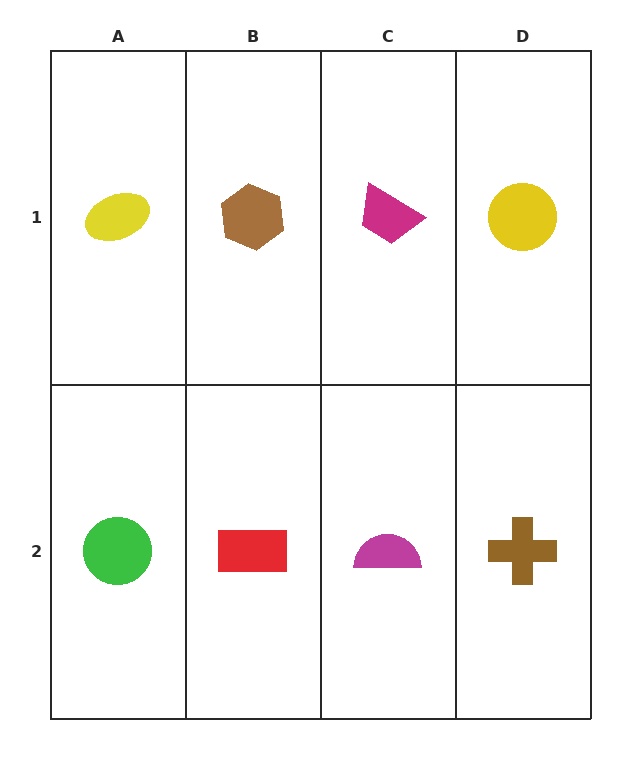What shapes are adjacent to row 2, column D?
A yellow circle (row 1, column D), a magenta semicircle (row 2, column C).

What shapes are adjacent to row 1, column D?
A brown cross (row 2, column D), a magenta trapezoid (row 1, column C).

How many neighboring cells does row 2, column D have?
2.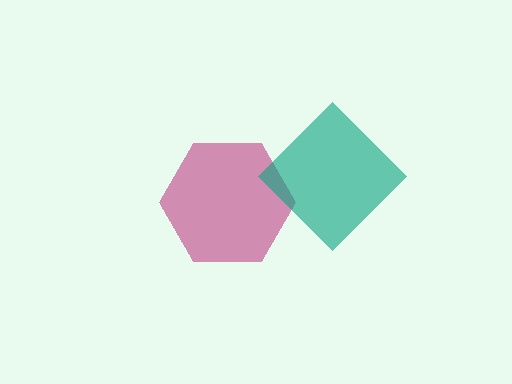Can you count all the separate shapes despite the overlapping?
Yes, there are 2 separate shapes.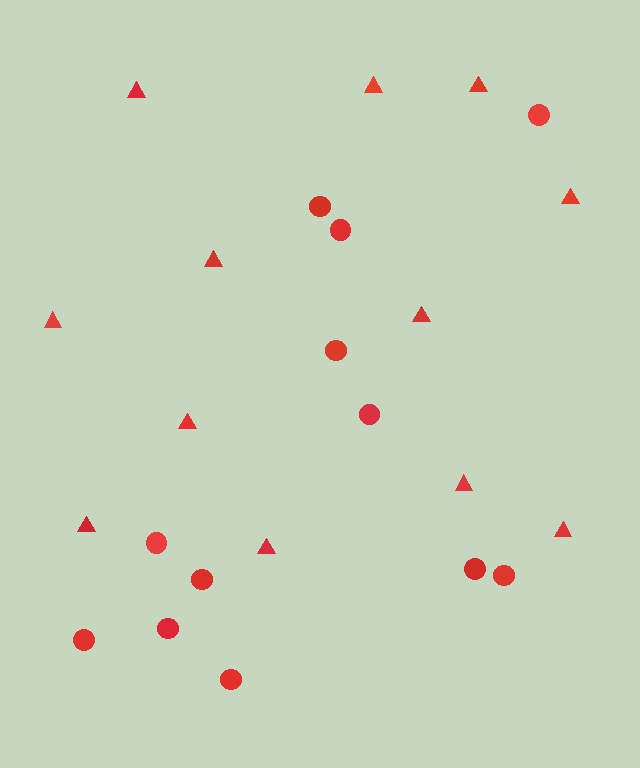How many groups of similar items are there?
There are 2 groups: one group of circles (12) and one group of triangles (12).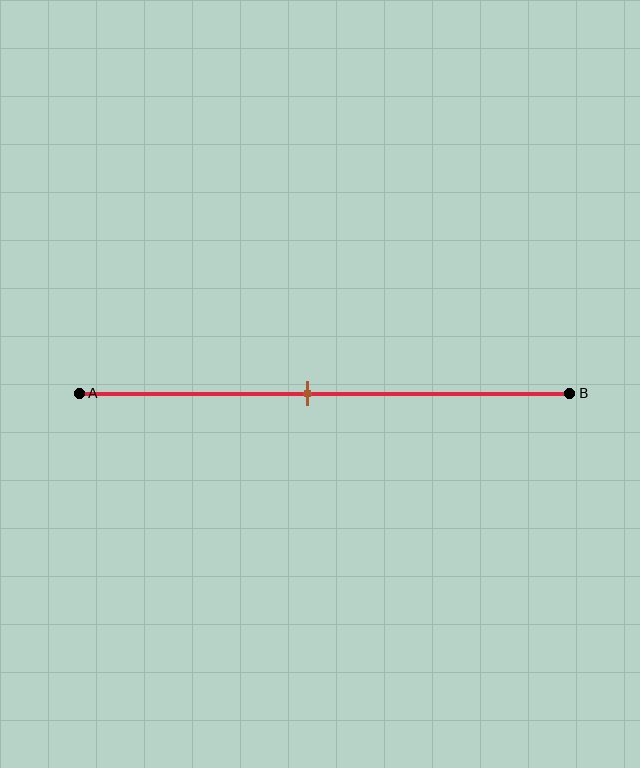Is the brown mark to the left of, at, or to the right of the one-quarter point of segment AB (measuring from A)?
The brown mark is to the right of the one-quarter point of segment AB.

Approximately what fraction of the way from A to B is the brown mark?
The brown mark is approximately 45% of the way from A to B.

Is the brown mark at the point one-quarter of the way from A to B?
No, the mark is at about 45% from A, not at the 25% one-quarter point.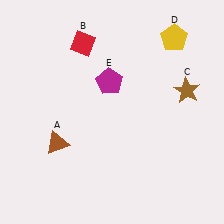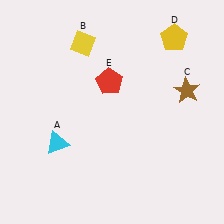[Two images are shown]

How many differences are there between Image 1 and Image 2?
There are 3 differences between the two images.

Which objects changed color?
A changed from brown to cyan. B changed from red to yellow. E changed from magenta to red.